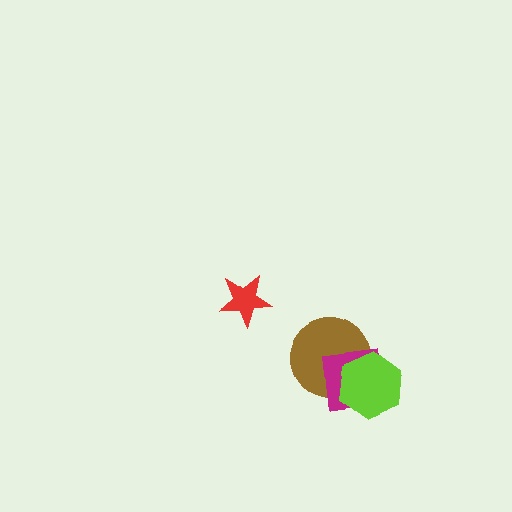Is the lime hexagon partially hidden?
No, no other shape covers it.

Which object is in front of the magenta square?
The lime hexagon is in front of the magenta square.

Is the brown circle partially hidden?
Yes, it is partially covered by another shape.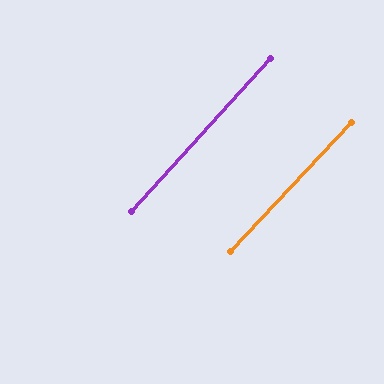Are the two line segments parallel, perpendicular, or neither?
Parallel — their directions differ by only 1.1°.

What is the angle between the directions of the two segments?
Approximately 1 degree.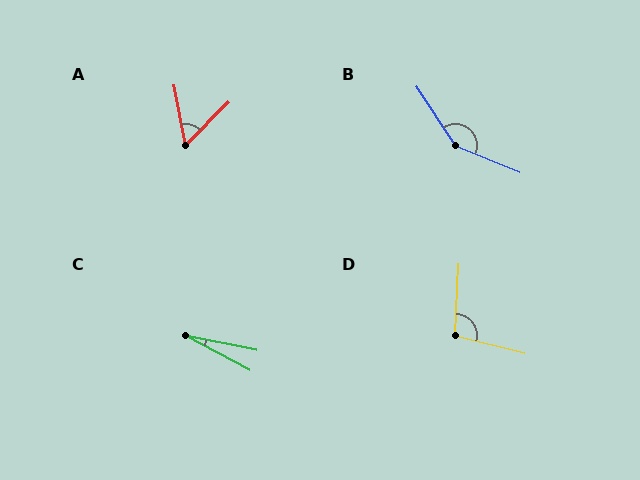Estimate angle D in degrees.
Approximately 101 degrees.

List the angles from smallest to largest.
C (16°), A (55°), D (101°), B (145°).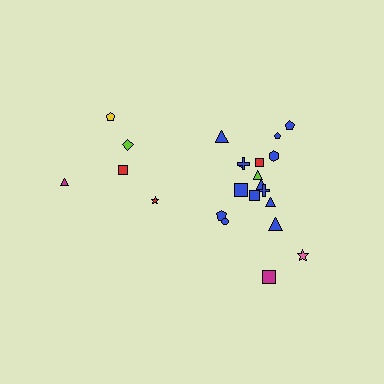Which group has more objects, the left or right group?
The right group.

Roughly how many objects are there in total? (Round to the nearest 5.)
Roughly 25 objects in total.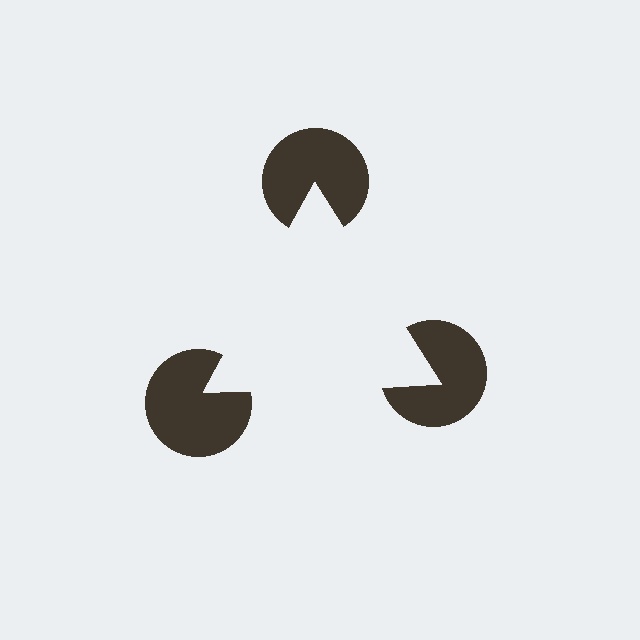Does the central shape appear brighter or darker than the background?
It typically appears slightly brighter than the background, even though no actual brightness change is drawn.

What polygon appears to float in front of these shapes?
An illusory triangle — its edges are inferred from the aligned wedge cuts in the pac-man discs, not physically drawn.